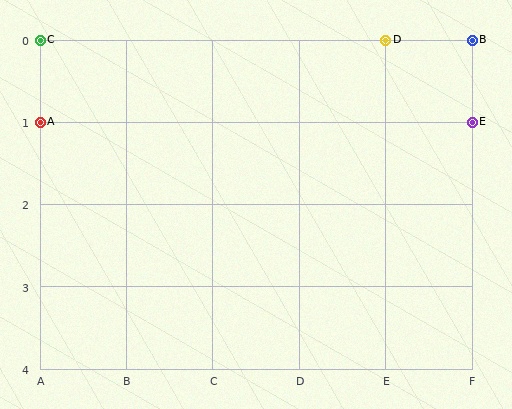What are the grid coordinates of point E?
Point E is at grid coordinates (F, 1).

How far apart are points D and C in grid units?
Points D and C are 4 columns apart.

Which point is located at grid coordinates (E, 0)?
Point D is at (E, 0).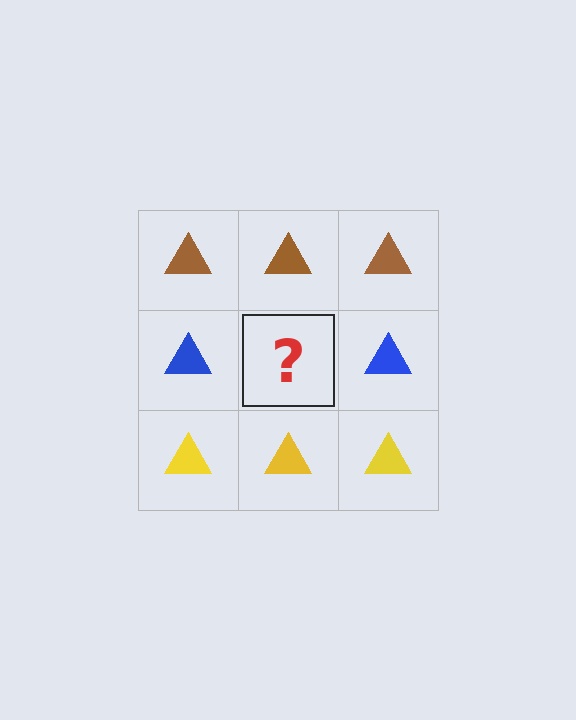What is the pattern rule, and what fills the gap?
The rule is that each row has a consistent color. The gap should be filled with a blue triangle.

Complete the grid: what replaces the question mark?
The question mark should be replaced with a blue triangle.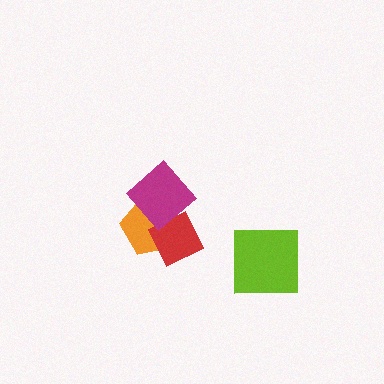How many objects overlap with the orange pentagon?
2 objects overlap with the orange pentagon.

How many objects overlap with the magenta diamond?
2 objects overlap with the magenta diamond.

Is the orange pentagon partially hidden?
Yes, it is partially covered by another shape.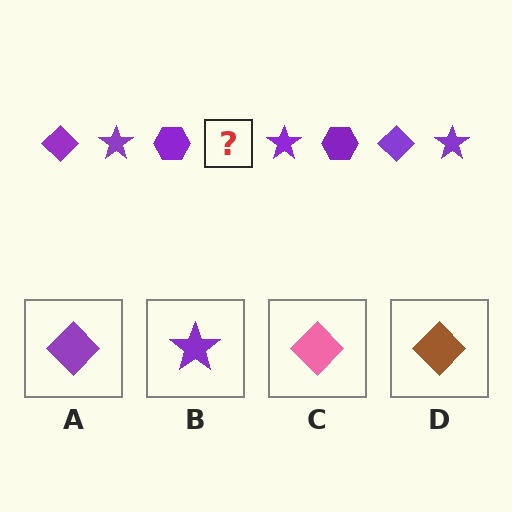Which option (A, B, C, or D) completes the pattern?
A.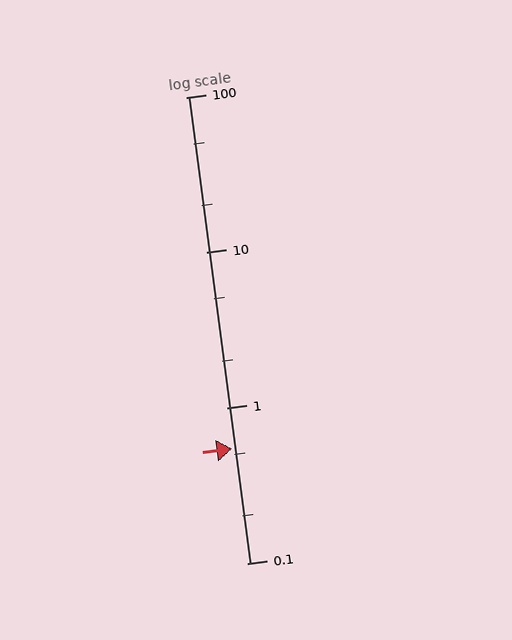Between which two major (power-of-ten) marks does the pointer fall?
The pointer is between 0.1 and 1.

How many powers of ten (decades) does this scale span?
The scale spans 3 decades, from 0.1 to 100.